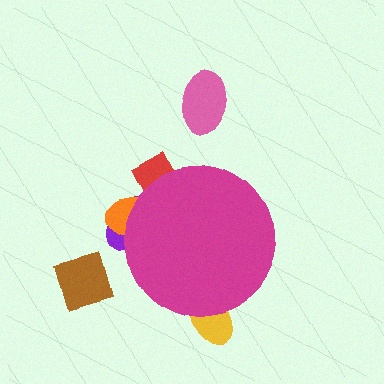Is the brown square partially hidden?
No, the brown square is fully visible.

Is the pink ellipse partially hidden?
No, the pink ellipse is fully visible.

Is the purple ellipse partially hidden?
Yes, the purple ellipse is partially hidden behind the magenta circle.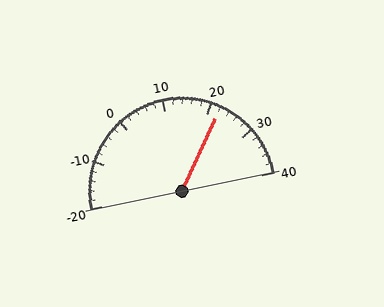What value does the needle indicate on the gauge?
The needle indicates approximately 22.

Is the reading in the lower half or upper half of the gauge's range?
The reading is in the upper half of the range (-20 to 40).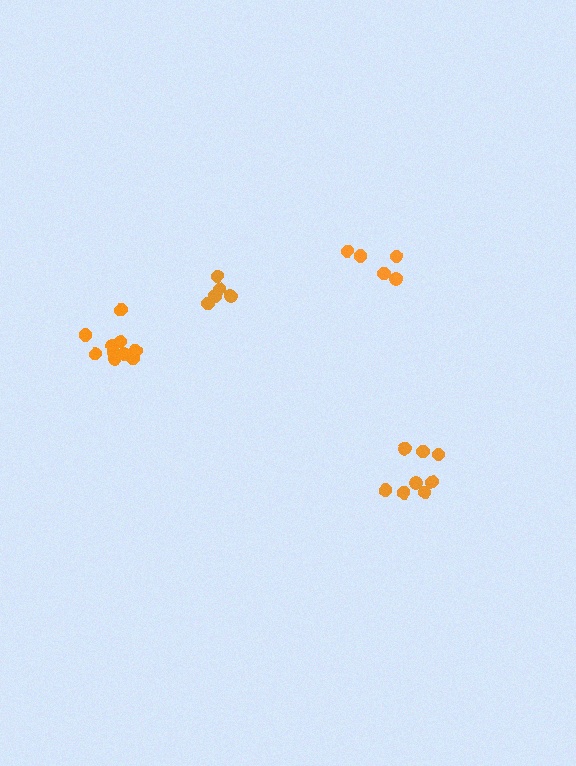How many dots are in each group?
Group 1: 11 dots, Group 2: 5 dots, Group 3: 8 dots, Group 4: 5 dots (29 total).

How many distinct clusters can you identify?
There are 4 distinct clusters.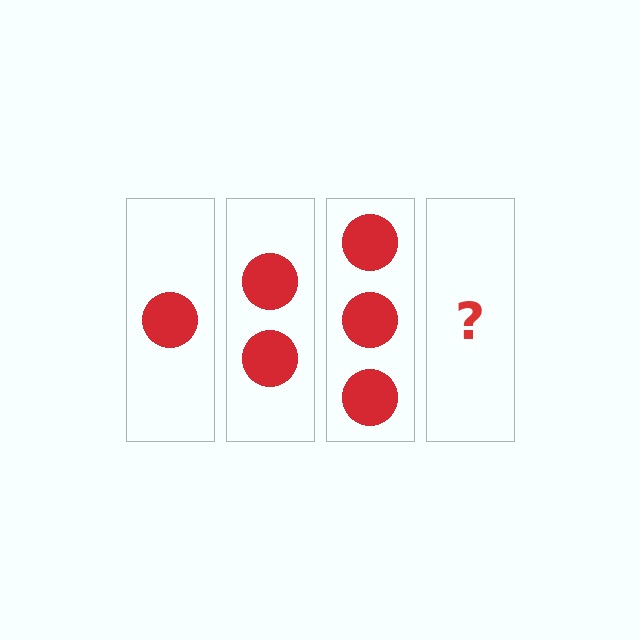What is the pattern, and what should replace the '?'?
The pattern is that each step adds one more circle. The '?' should be 4 circles.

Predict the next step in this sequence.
The next step is 4 circles.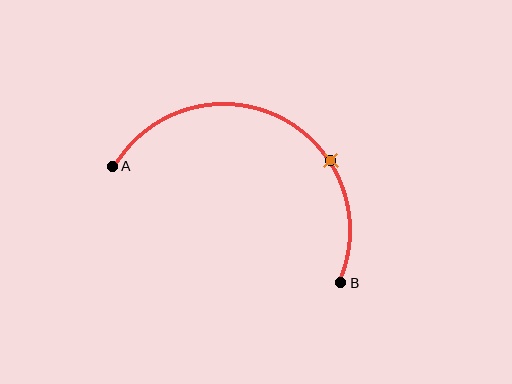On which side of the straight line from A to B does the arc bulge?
The arc bulges above the straight line connecting A and B.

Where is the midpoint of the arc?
The arc midpoint is the point on the curve farthest from the straight line joining A and B. It sits above that line.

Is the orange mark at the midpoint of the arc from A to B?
No. The orange mark lies on the arc but is closer to endpoint B. The arc midpoint would be at the point on the curve equidistant along the arc from both A and B.